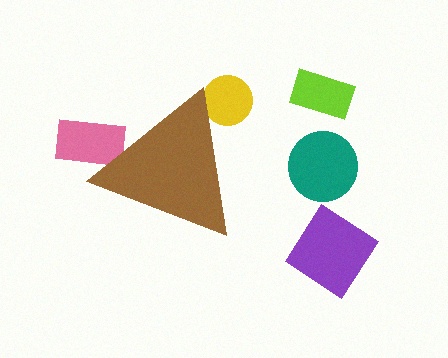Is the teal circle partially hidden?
No, the teal circle is fully visible.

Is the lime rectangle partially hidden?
No, the lime rectangle is fully visible.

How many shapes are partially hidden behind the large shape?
2 shapes are partially hidden.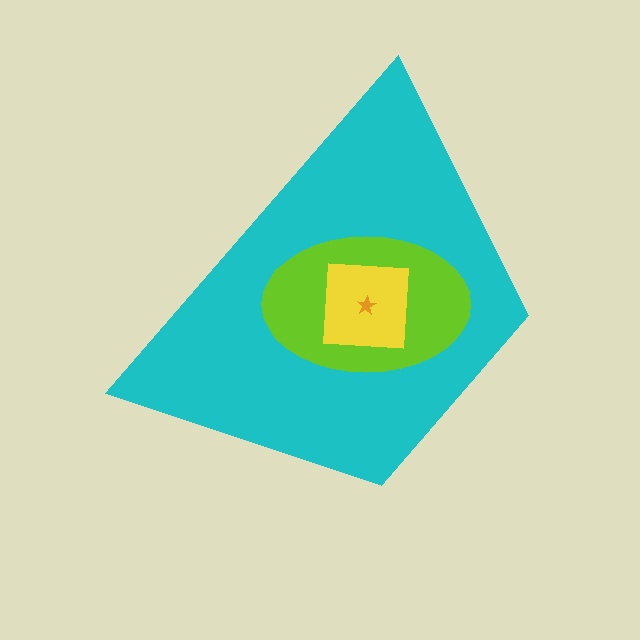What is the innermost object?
The orange star.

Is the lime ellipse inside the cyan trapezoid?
Yes.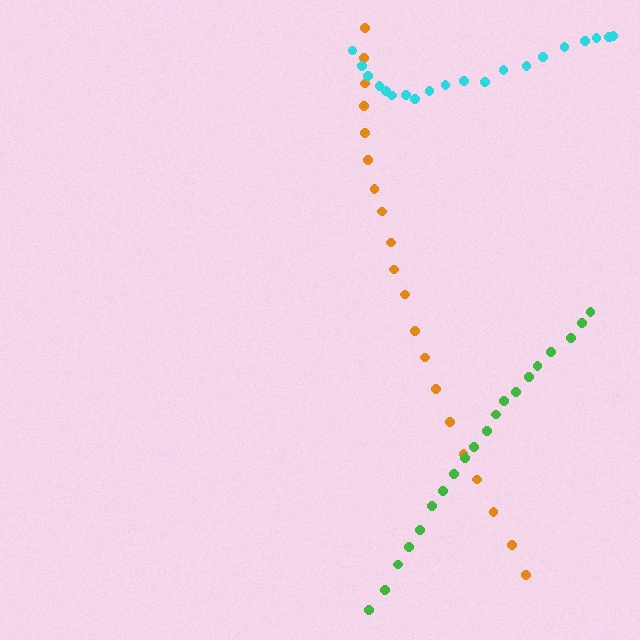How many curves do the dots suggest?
There are 3 distinct paths.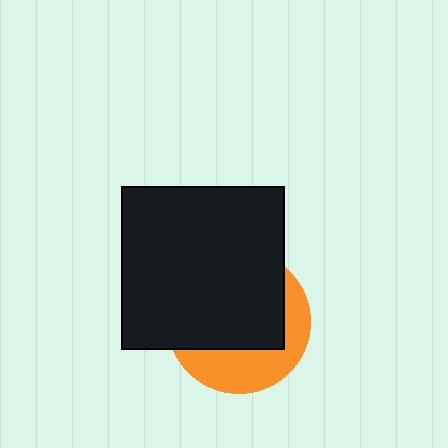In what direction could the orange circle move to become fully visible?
The orange circle could move down. That would shift it out from behind the black square entirely.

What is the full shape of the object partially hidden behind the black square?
The partially hidden object is an orange circle.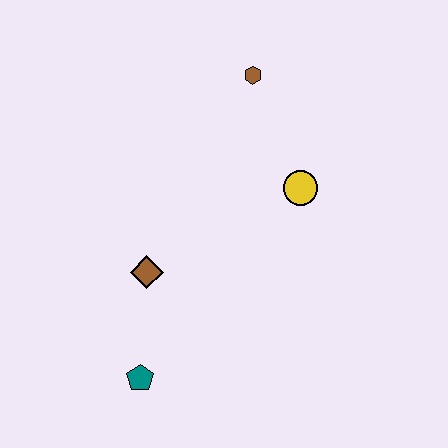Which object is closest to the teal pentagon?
The brown diamond is closest to the teal pentagon.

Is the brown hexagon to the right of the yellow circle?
No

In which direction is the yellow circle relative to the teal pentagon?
The yellow circle is above the teal pentagon.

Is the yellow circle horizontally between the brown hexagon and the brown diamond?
No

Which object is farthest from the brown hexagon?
The teal pentagon is farthest from the brown hexagon.